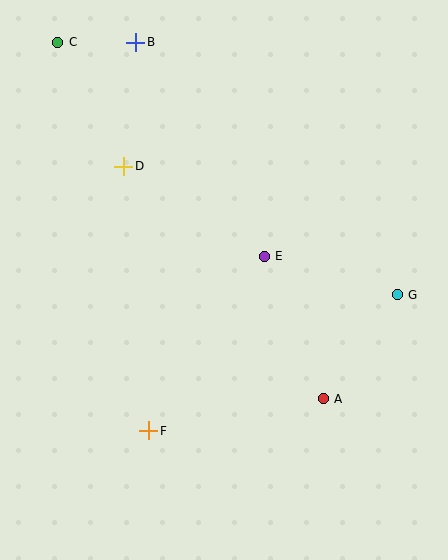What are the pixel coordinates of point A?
Point A is at (323, 399).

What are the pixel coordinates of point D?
Point D is at (124, 166).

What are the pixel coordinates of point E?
Point E is at (264, 256).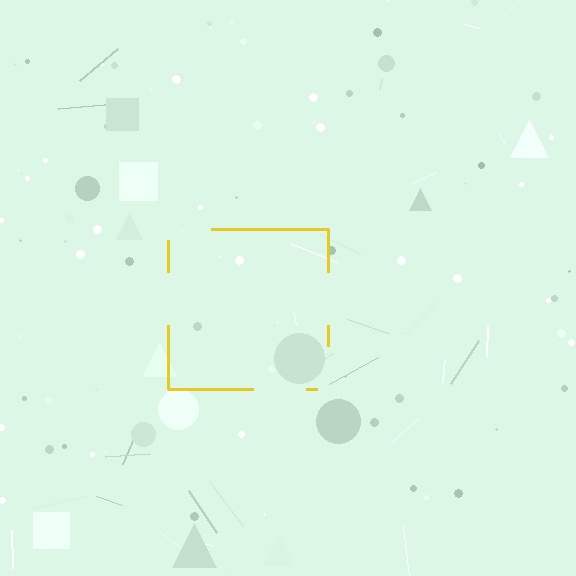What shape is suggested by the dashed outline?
The dashed outline suggests a square.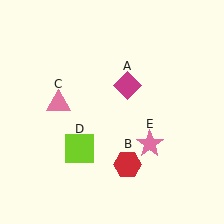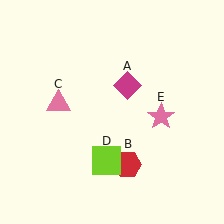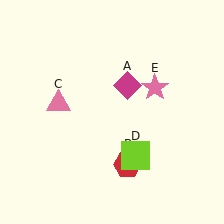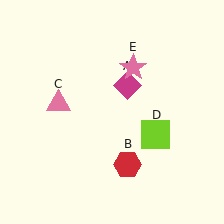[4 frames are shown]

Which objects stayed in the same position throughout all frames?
Magenta diamond (object A) and red hexagon (object B) and pink triangle (object C) remained stationary.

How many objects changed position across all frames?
2 objects changed position: lime square (object D), pink star (object E).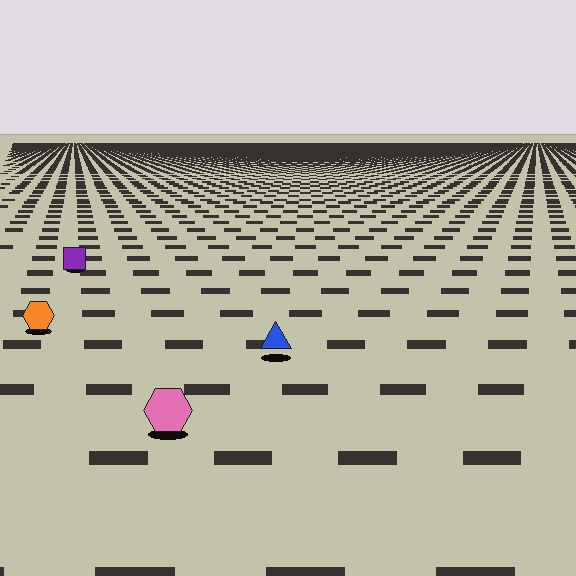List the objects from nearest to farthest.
From nearest to farthest: the pink hexagon, the blue triangle, the orange hexagon, the purple square.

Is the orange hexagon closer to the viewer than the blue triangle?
No. The blue triangle is closer — you can tell from the texture gradient: the ground texture is coarser near it.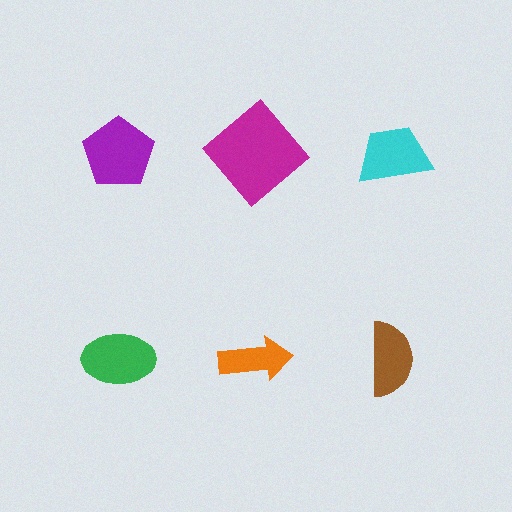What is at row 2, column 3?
A brown semicircle.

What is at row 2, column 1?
A green ellipse.